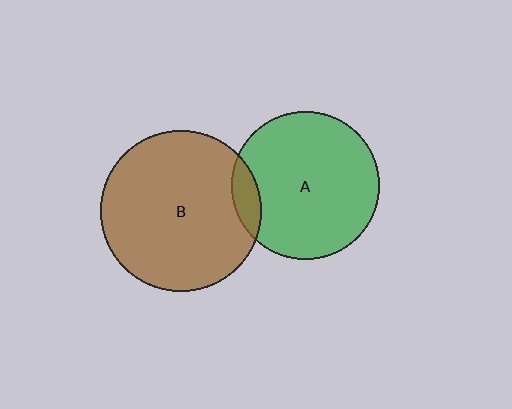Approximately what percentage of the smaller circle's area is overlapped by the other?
Approximately 10%.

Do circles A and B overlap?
Yes.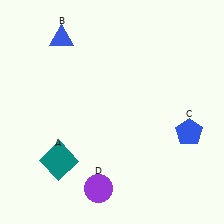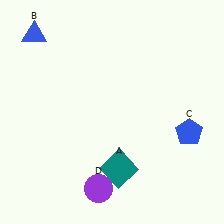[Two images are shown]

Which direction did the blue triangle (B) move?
The blue triangle (B) moved left.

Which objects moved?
The objects that moved are: the teal square (A), the blue triangle (B).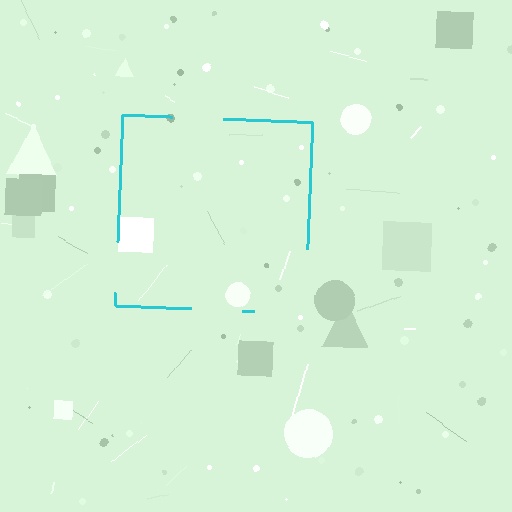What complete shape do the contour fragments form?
The contour fragments form a square.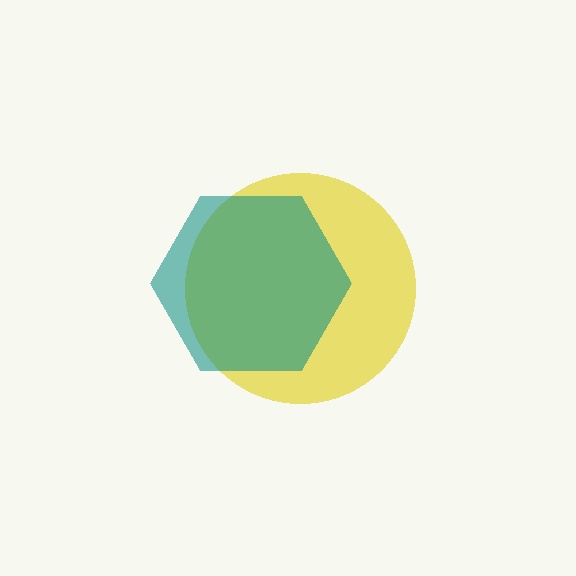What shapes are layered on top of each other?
The layered shapes are: a yellow circle, a teal hexagon.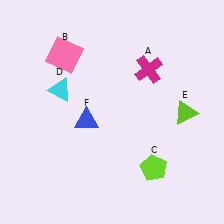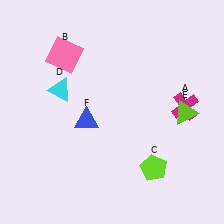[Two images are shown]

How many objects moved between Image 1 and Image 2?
1 object moved between the two images.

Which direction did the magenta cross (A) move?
The magenta cross (A) moved down.